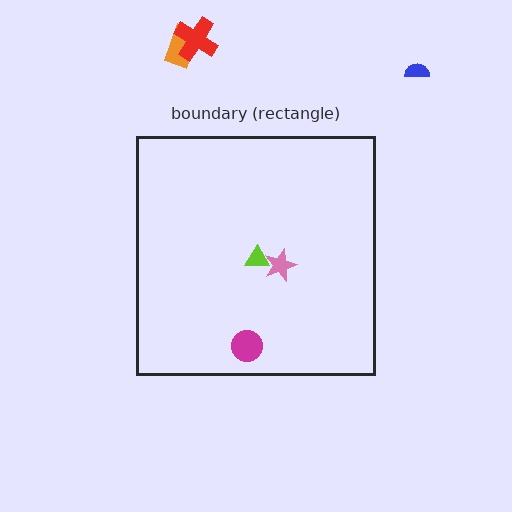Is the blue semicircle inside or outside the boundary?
Outside.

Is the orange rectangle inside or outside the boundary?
Outside.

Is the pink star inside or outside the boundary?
Inside.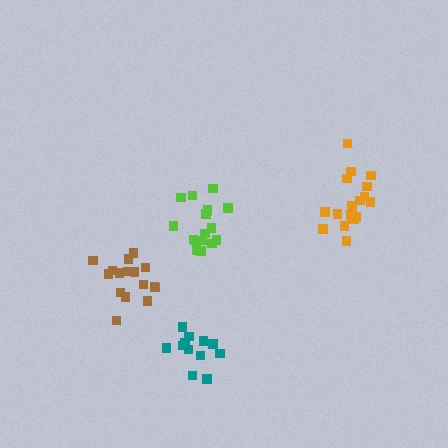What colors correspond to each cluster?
The clusters are colored: lime, brown, orange, teal.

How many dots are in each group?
Group 1: 17 dots, Group 2: 16 dots, Group 3: 19 dots, Group 4: 13 dots (65 total).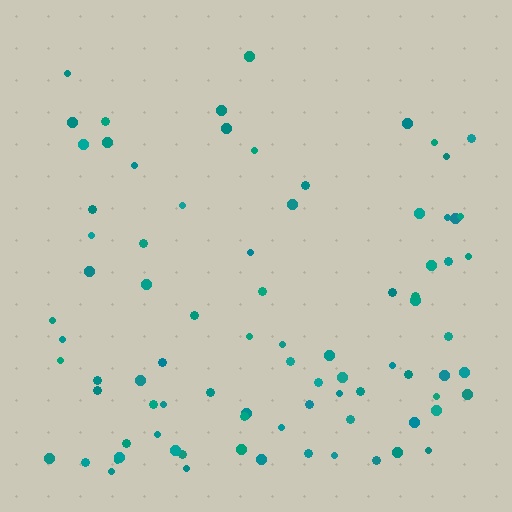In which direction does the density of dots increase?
From top to bottom, with the bottom side densest.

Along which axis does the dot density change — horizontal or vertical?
Vertical.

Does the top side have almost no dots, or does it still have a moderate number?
Still a moderate number, just noticeably fewer than the bottom.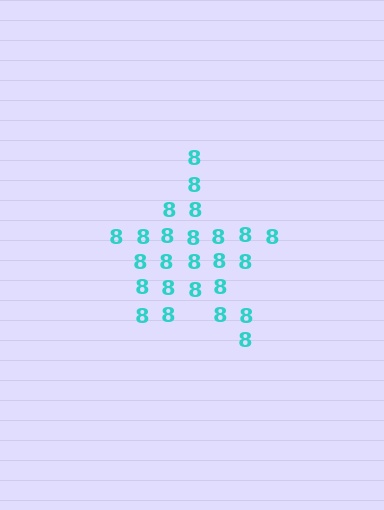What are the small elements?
The small elements are digit 8's.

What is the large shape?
The large shape is a star.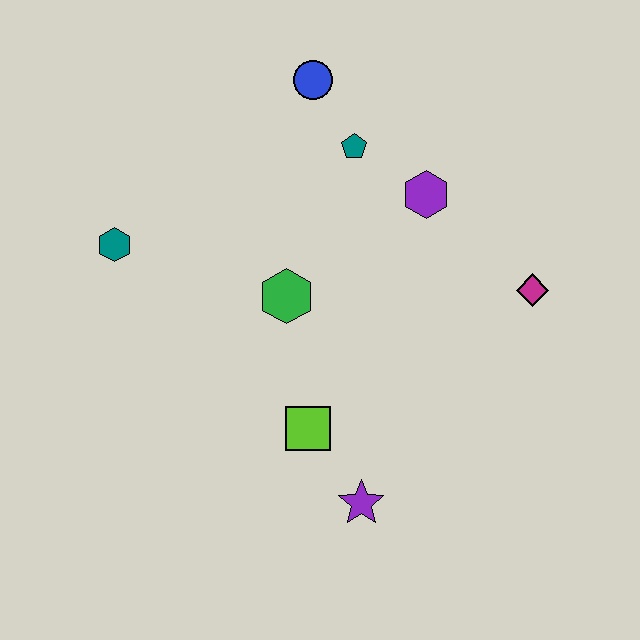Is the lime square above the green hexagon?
No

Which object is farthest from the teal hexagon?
The magenta diamond is farthest from the teal hexagon.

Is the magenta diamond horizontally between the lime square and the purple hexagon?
No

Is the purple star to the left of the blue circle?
No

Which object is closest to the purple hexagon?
The teal pentagon is closest to the purple hexagon.